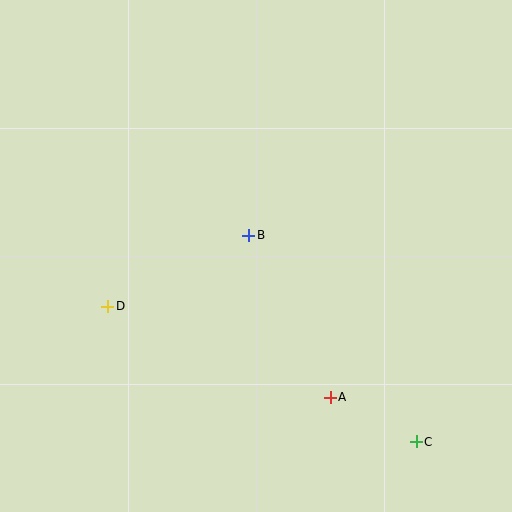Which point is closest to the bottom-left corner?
Point D is closest to the bottom-left corner.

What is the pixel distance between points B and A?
The distance between B and A is 181 pixels.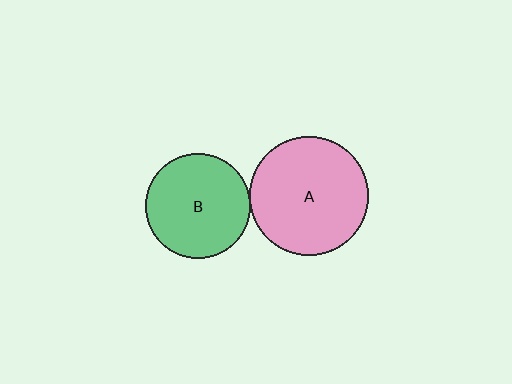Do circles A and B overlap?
Yes.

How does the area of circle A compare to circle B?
Approximately 1.3 times.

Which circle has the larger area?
Circle A (pink).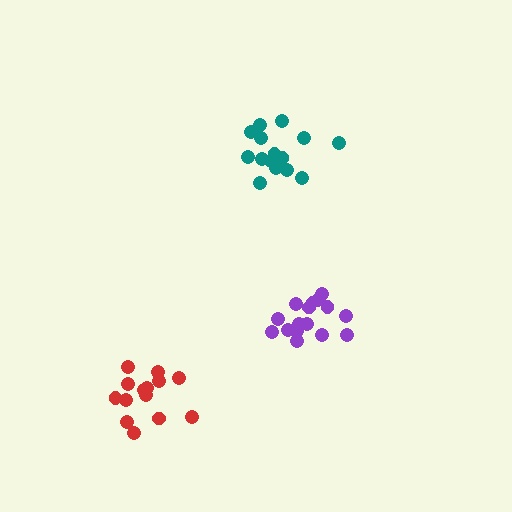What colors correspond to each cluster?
The clusters are colored: teal, purple, red.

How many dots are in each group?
Group 1: 15 dots, Group 2: 16 dots, Group 3: 14 dots (45 total).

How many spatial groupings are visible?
There are 3 spatial groupings.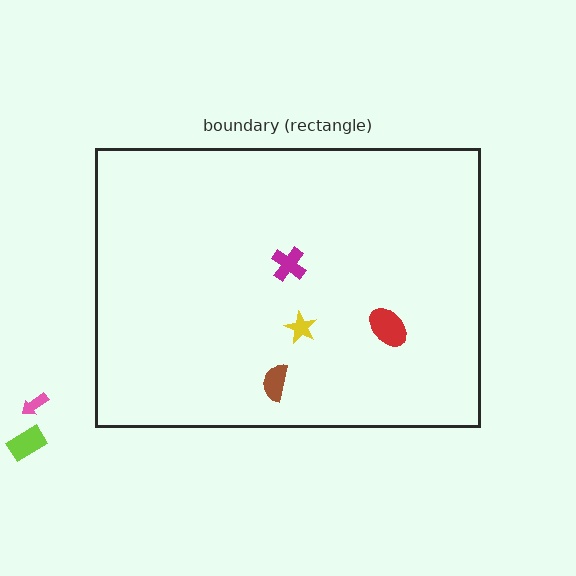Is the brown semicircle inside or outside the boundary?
Inside.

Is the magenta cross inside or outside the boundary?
Inside.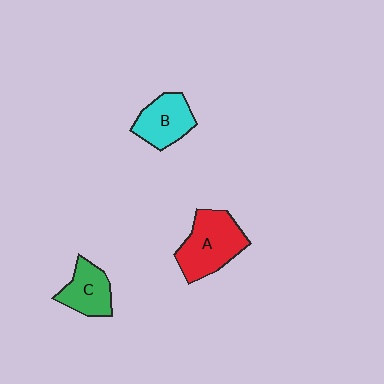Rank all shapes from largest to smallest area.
From largest to smallest: A (red), B (cyan), C (green).